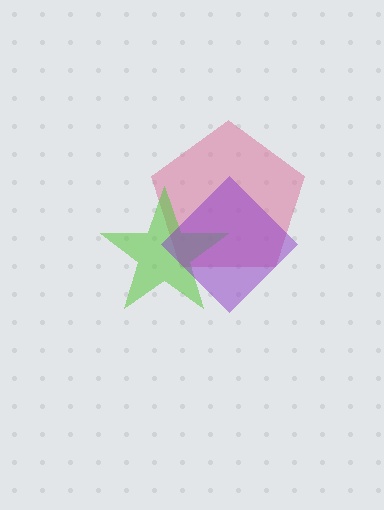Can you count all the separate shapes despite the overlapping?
Yes, there are 3 separate shapes.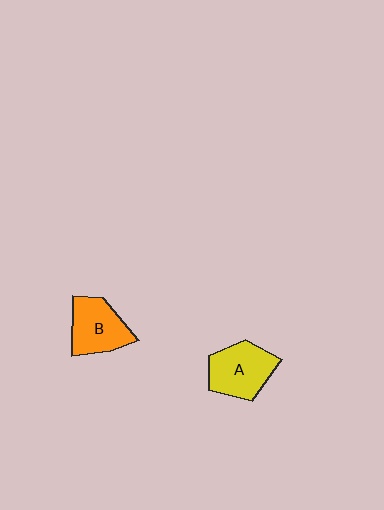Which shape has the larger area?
Shape A (yellow).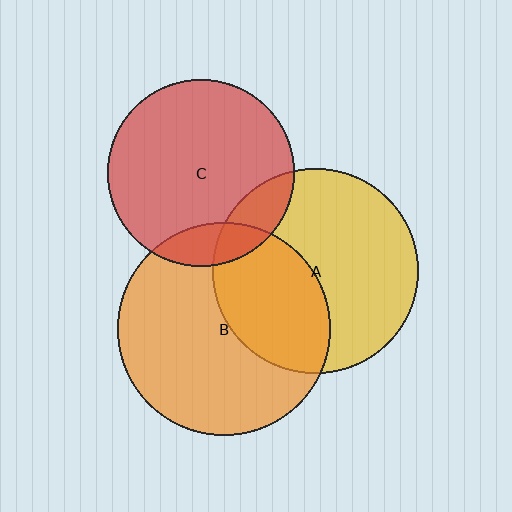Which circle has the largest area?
Circle B (orange).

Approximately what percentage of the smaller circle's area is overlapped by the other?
Approximately 40%.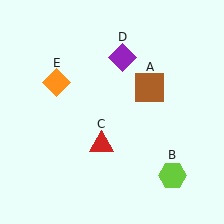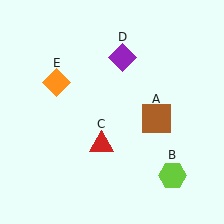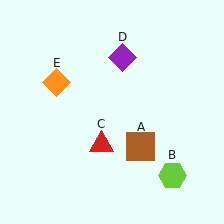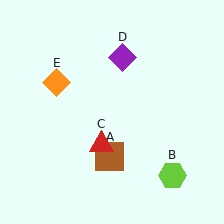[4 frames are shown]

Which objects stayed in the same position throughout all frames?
Lime hexagon (object B) and red triangle (object C) and purple diamond (object D) and orange diamond (object E) remained stationary.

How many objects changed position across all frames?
1 object changed position: brown square (object A).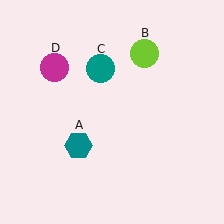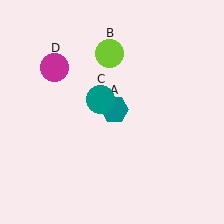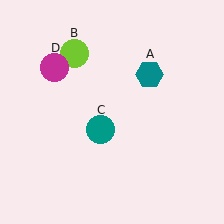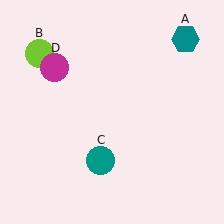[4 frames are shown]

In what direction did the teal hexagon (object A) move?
The teal hexagon (object A) moved up and to the right.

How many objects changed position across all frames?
3 objects changed position: teal hexagon (object A), lime circle (object B), teal circle (object C).